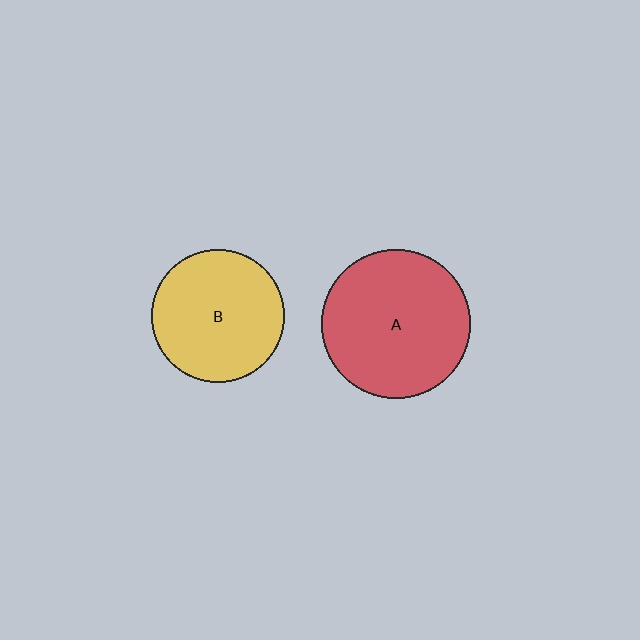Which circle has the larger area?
Circle A (red).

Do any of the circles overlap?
No, none of the circles overlap.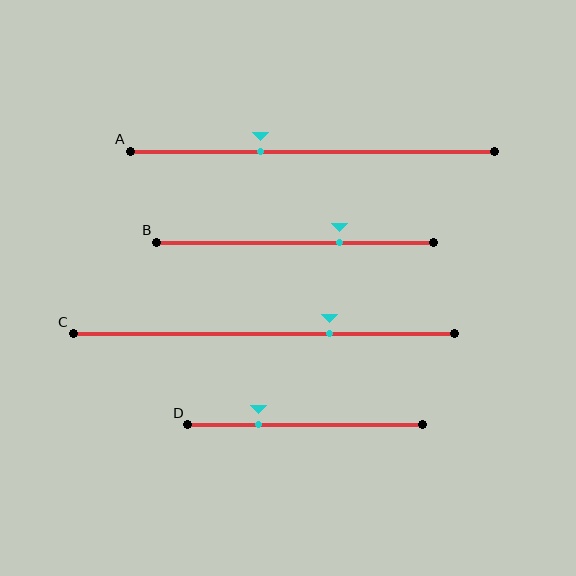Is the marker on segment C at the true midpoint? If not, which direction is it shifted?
No, the marker on segment C is shifted to the right by about 17% of the segment length.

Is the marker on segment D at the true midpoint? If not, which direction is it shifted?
No, the marker on segment D is shifted to the left by about 20% of the segment length.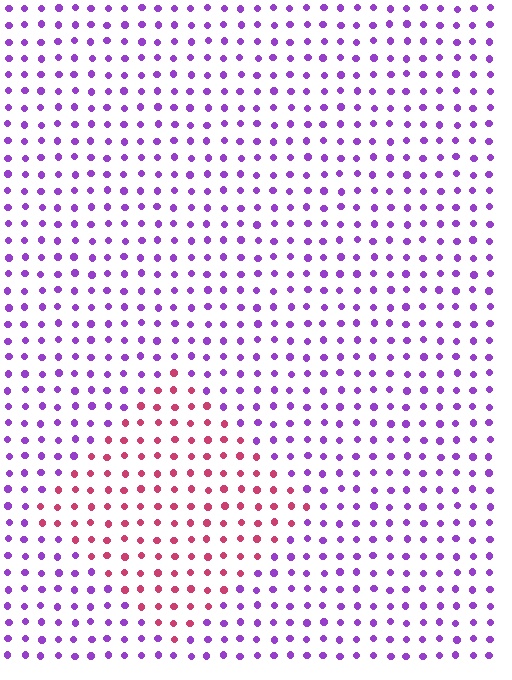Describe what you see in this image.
The image is filled with small purple elements in a uniform arrangement. A diamond-shaped region is visible where the elements are tinted to a slightly different hue, forming a subtle color boundary.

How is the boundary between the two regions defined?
The boundary is defined purely by a slight shift in hue (about 61 degrees). Spacing, size, and orientation are identical on both sides.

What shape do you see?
I see a diamond.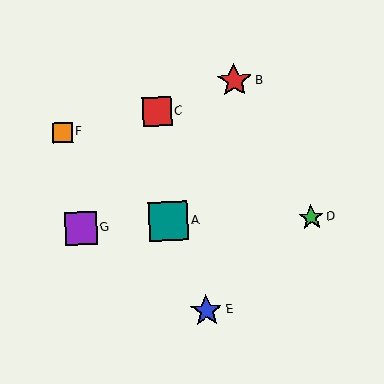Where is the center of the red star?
The center of the red star is at (234, 81).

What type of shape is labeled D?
Shape D is a green star.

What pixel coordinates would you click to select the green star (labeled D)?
Click at (311, 218) to select the green star D.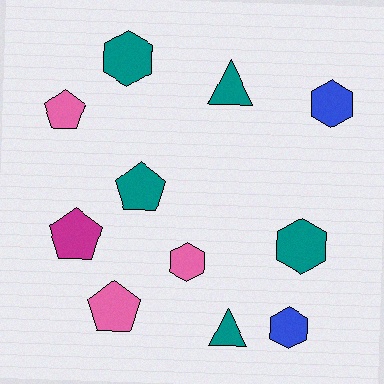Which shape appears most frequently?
Hexagon, with 5 objects.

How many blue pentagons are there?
There are no blue pentagons.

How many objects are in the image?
There are 11 objects.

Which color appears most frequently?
Teal, with 5 objects.